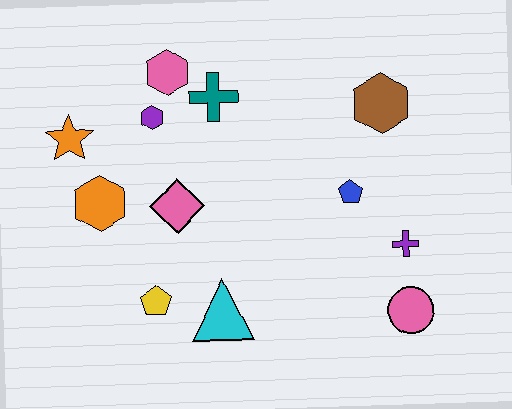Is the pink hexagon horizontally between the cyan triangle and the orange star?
Yes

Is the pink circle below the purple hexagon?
Yes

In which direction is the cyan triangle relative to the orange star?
The cyan triangle is below the orange star.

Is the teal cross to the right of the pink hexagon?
Yes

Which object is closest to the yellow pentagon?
The cyan triangle is closest to the yellow pentagon.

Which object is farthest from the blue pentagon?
The orange star is farthest from the blue pentagon.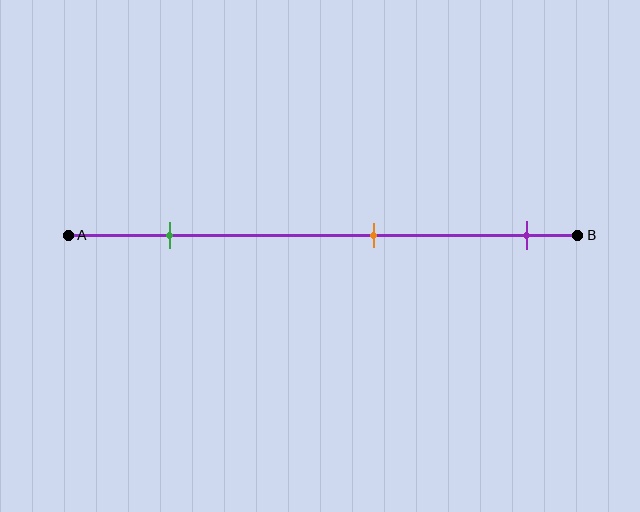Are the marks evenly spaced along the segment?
Yes, the marks are approximately evenly spaced.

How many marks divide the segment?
There are 3 marks dividing the segment.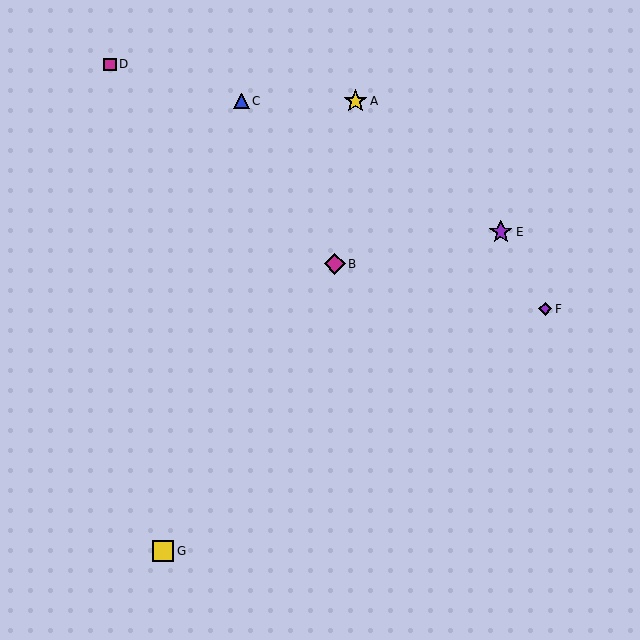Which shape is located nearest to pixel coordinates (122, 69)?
The magenta square (labeled D) at (110, 64) is nearest to that location.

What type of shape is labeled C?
Shape C is a blue triangle.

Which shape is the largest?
The yellow star (labeled A) is the largest.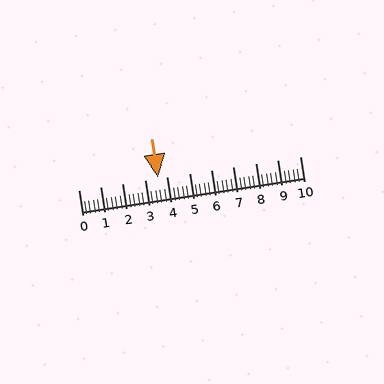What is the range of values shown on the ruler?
The ruler shows values from 0 to 10.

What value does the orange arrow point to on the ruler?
The orange arrow points to approximately 3.6.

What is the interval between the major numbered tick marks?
The major tick marks are spaced 1 units apart.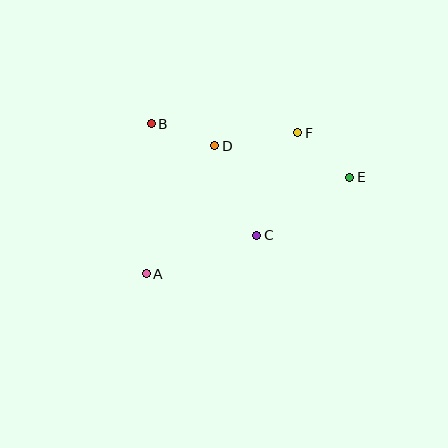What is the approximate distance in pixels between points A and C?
The distance between A and C is approximately 117 pixels.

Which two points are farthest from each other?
Points A and E are farthest from each other.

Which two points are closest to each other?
Points B and D are closest to each other.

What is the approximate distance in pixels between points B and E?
The distance between B and E is approximately 205 pixels.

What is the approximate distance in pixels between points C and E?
The distance between C and E is approximately 110 pixels.